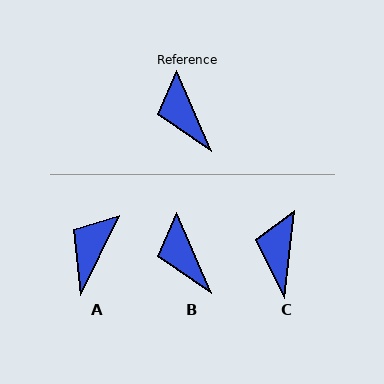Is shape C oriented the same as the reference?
No, it is off by about 29 degrees.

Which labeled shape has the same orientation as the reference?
B.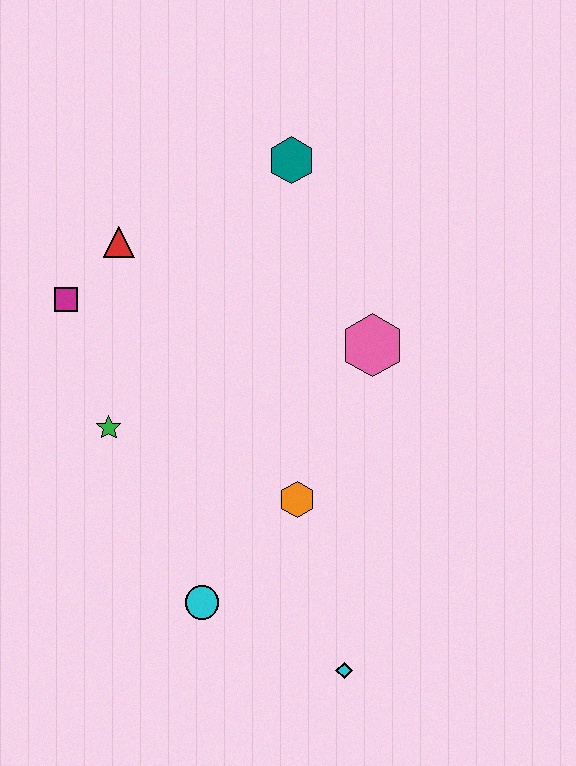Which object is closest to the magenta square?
The red triangle is closest to the magenta square.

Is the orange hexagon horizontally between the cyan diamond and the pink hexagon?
No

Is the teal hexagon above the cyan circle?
Yes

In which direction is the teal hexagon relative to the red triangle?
The teal hexagon is to the right of the red triangle.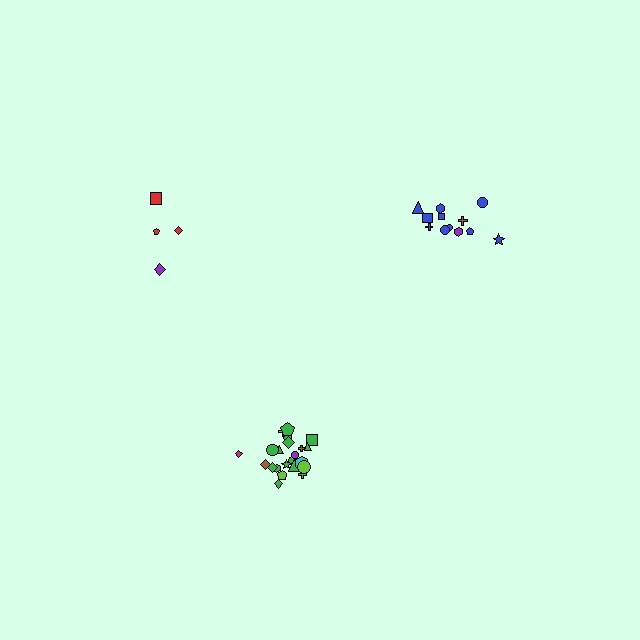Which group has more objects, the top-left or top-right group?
The top-right group.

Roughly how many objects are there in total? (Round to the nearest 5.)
Roughly 40 objects in total.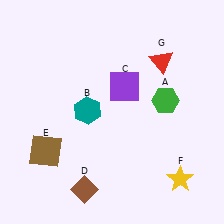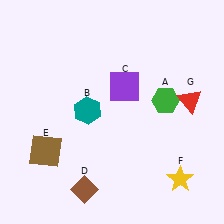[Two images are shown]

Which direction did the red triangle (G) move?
The red triangle (G) moved down.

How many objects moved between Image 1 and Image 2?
1 object moved between the two images.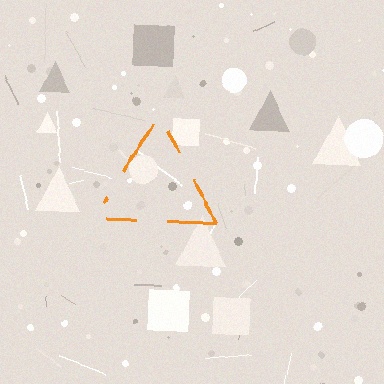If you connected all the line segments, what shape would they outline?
They would outline a triangle.